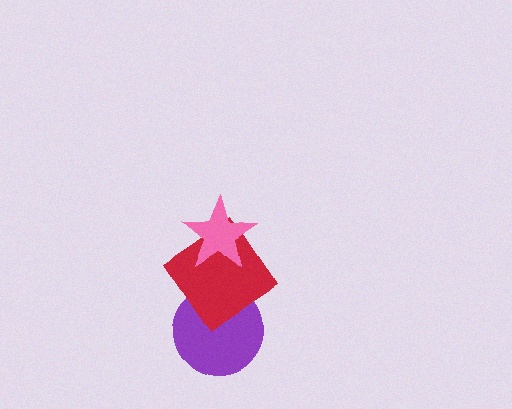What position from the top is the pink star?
The pink star is 1st from the top.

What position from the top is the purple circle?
The purple circle is 3rd from the top.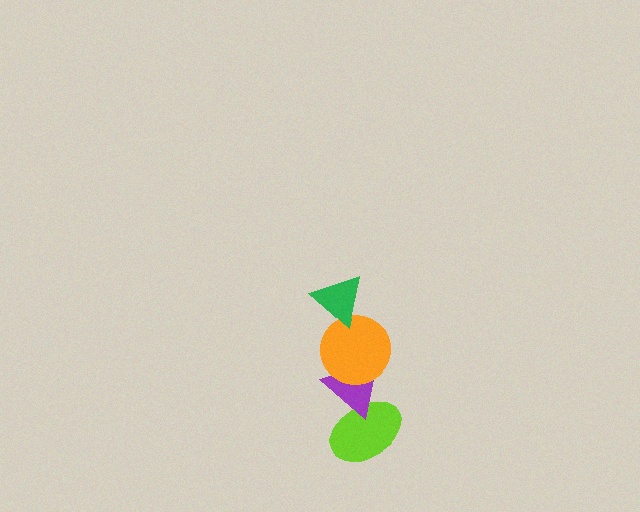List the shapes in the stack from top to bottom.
From top to bottom: the green triangle, the orange circle, the purple triangle, the lime ellipse.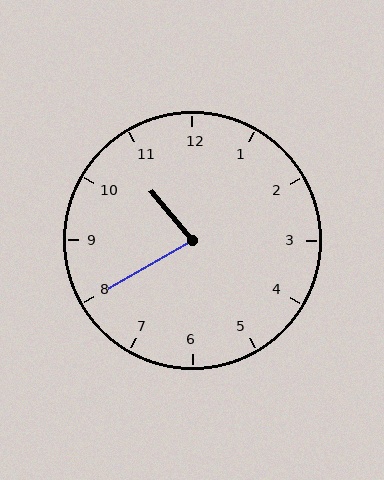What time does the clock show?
10:40.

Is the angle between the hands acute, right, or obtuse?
It is acute.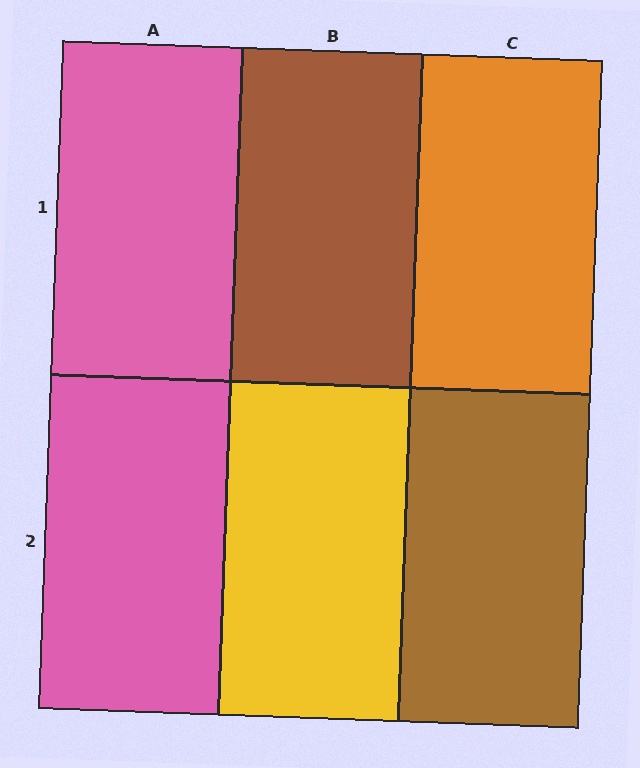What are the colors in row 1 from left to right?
Pink, brown, orange.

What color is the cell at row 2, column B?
Yellow.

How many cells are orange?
1 cell is orange.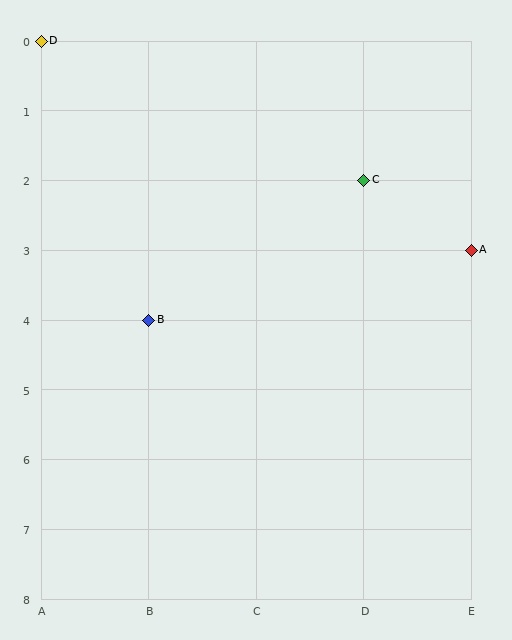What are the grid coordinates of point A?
Point A is at grid coordinates (E, 3).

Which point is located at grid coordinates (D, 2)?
Point C is at (D, 2).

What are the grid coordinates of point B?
Point B is at grid coordinates (B, 4).